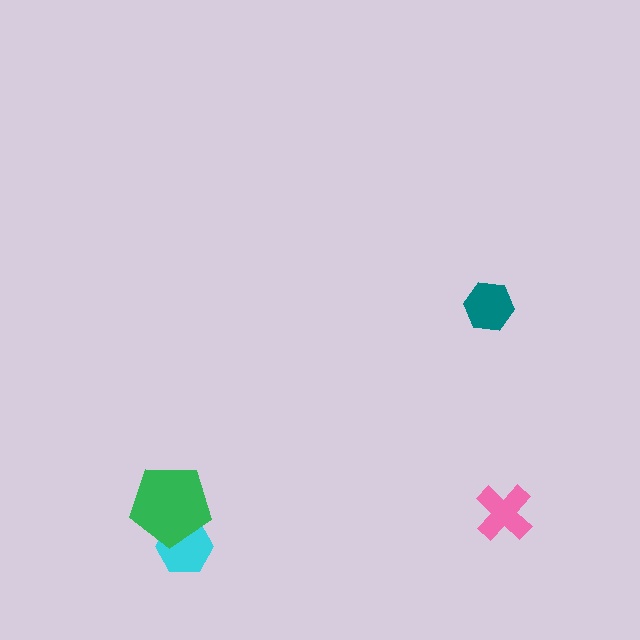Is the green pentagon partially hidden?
No, no other shape covers it.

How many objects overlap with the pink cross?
0 objects overlap with the pink cross.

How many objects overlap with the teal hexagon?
0 objects overlap with the teal hexagon.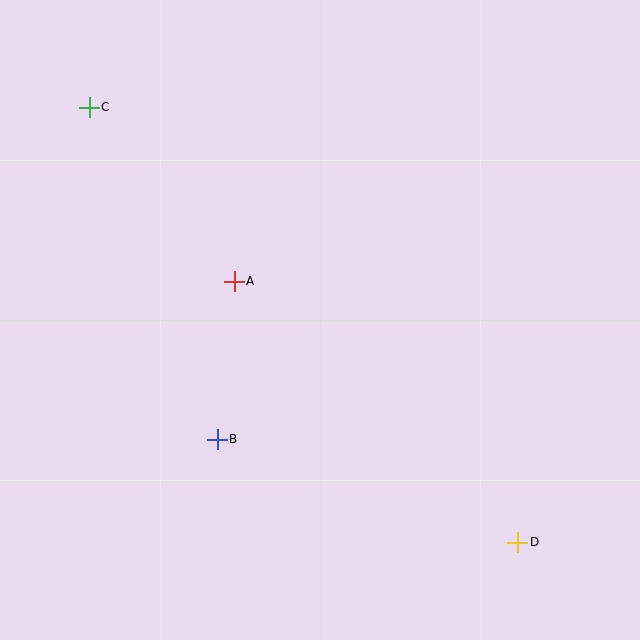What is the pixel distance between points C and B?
The distance between C and B is 356 pixels.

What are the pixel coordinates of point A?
Point A is at (234, 281).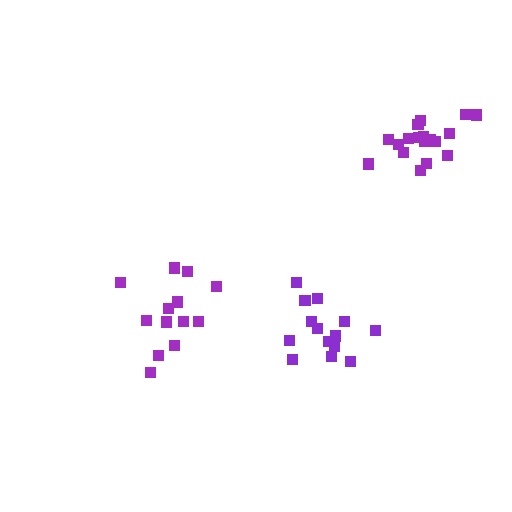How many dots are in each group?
Group 1: 14 dots, Group 2: 18 dots, Group 3: 14 dots (46 total).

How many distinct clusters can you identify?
There are 3 distinct clusters.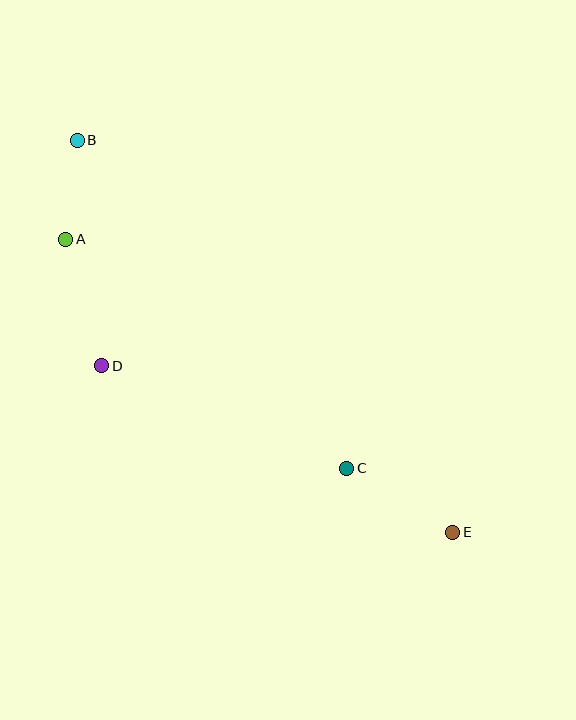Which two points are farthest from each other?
Points B and E are farthest from each other.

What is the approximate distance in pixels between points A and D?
The distance between A and D is approximately 132 pixels.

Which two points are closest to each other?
Points A and B are closest to each other.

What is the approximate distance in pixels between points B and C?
The distance between B and C is approximately 425 pixels.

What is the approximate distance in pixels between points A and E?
The distance between A and E is approximately 485 pixels.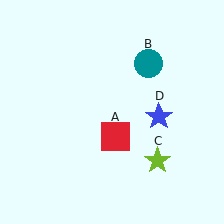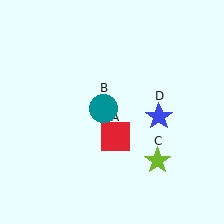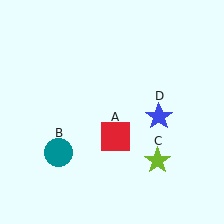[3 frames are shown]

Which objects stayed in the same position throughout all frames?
Red square (object A) and lime star (object C) and blue star (object D) remained stationary.